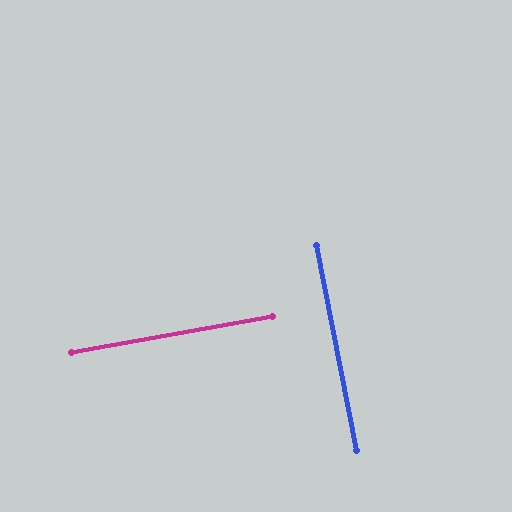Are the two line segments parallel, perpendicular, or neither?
Perpendicular — they meet at approximately 89°.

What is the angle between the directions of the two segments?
Approximately 89 degrees.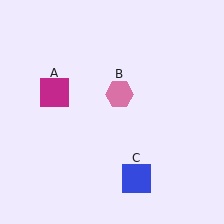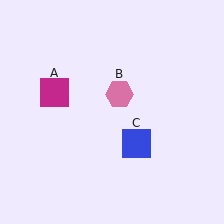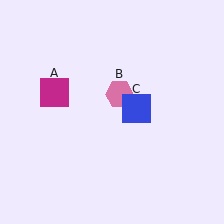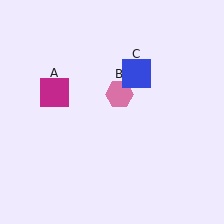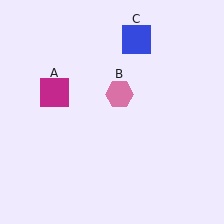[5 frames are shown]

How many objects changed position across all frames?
1 object changed position: blue square (object C).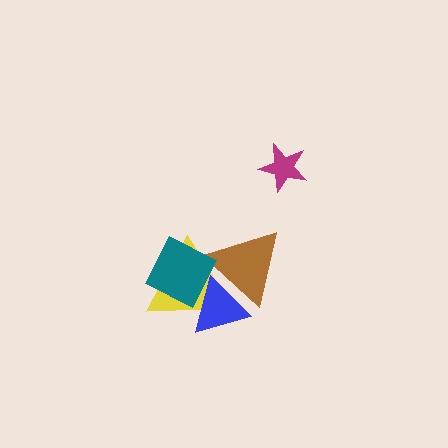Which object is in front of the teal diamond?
The blue triangle is in front of the teal diamond.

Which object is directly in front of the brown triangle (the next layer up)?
The teal diamond is directly in front of the brown triangle.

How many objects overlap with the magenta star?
0 objects overlap with the magenta star.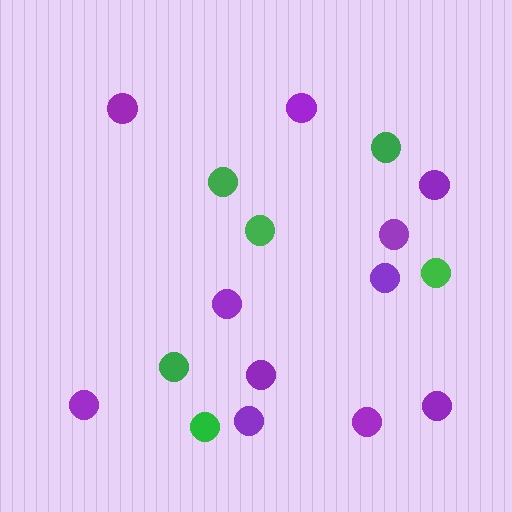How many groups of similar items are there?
There are 2 groups: one group of purple circles (11) and one group of green circles (6).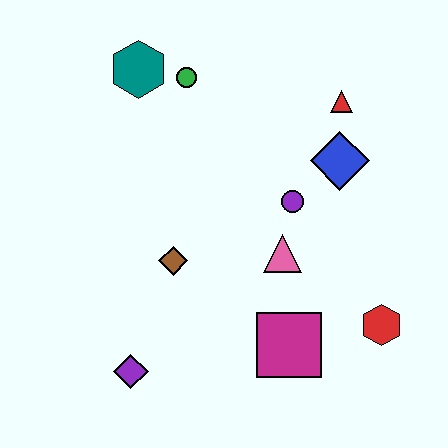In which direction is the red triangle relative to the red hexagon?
The red triangle is above the red hexagon.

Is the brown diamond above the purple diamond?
Yes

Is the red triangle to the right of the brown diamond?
Yes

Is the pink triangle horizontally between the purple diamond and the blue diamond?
Yes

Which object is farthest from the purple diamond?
The red triangle is farthest from the purple diamond.